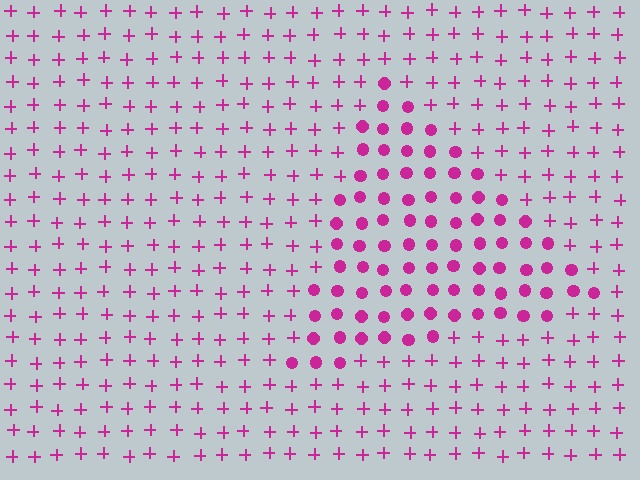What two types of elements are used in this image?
The image uses circles inside the triangle region and plus signs outside it.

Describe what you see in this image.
The image is filled with small magenta elements arranged in a uniform grid. A triangle-shaped region contains circles, while the surrounding area contains plus signs. The boundary is defined purely by the change in element shape.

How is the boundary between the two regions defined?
The boundary is defined by a change in element shape: circles inside vs. plus signs outside. All elements share the same color and spacing.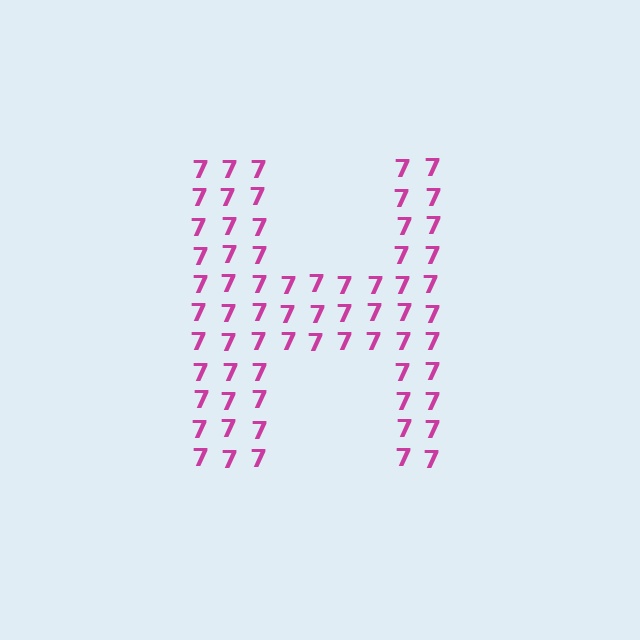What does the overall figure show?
The overall figure shows the letter H.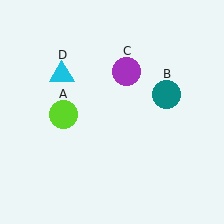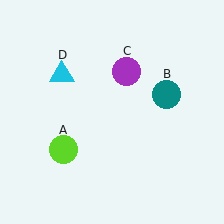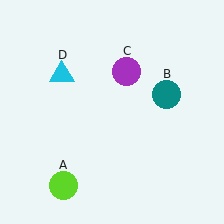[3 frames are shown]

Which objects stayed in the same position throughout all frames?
Teal circle (object B) and purple circle (object C) and cyan triangle (object D) remained stationary.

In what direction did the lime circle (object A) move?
The lime circle (object A) moved down.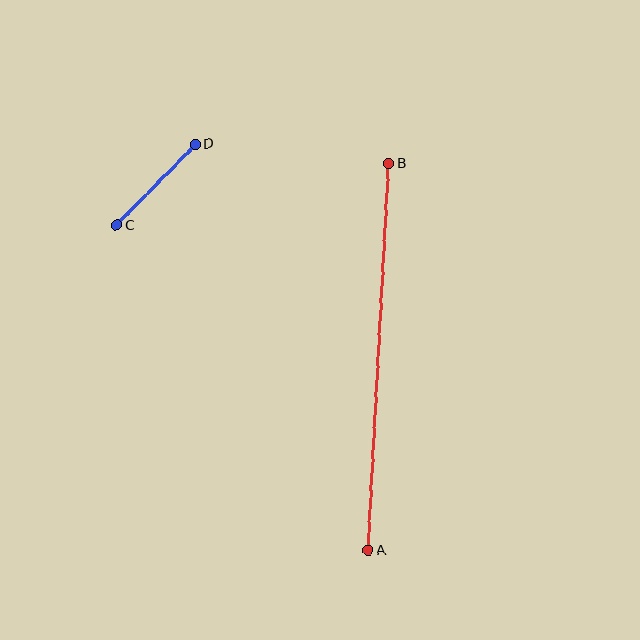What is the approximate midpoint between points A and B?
The midpoint is at approximately (378, 357) pixels.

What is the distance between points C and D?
The distance is approximately 113 pixels.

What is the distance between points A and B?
The distance is approximately 387 pixels.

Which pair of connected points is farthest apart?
Points A and B are farthest apart.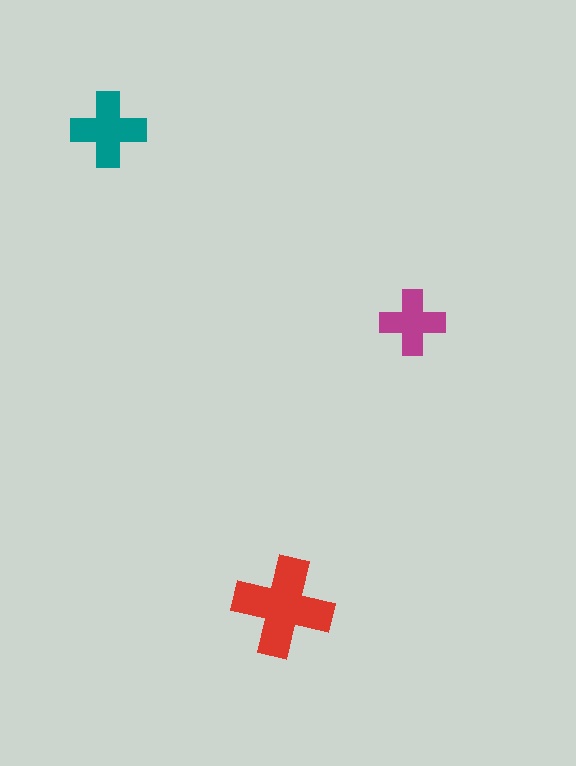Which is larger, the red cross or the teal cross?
The red one.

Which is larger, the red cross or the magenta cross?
The red one.